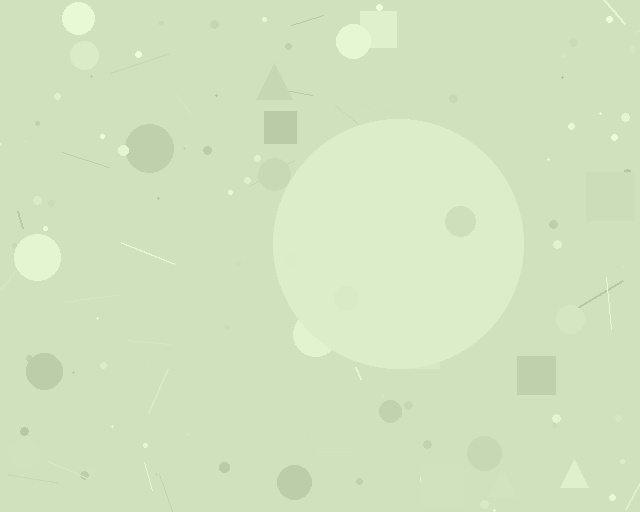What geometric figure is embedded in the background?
A circle is embedded in the background.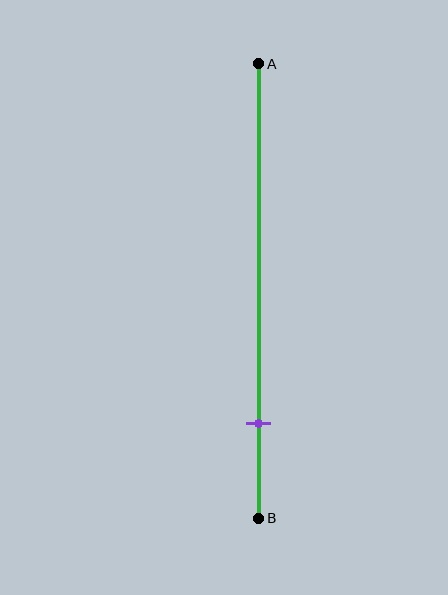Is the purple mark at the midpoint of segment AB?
No, the mark is at about 80% from A, not at the 50% midpoint.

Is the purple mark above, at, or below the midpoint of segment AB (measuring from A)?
The purple mark is below the midpoint of segment AB.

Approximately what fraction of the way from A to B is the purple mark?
The purple mark is approximately 80% of the way from A to B.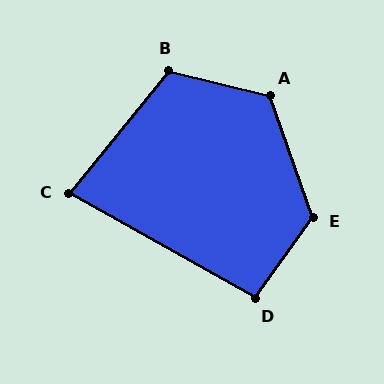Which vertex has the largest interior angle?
E, at approximately 125 degrees.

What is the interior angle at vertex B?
Approximately 115 degrees (obtuse).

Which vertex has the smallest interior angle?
C, at approximately 80 degrees.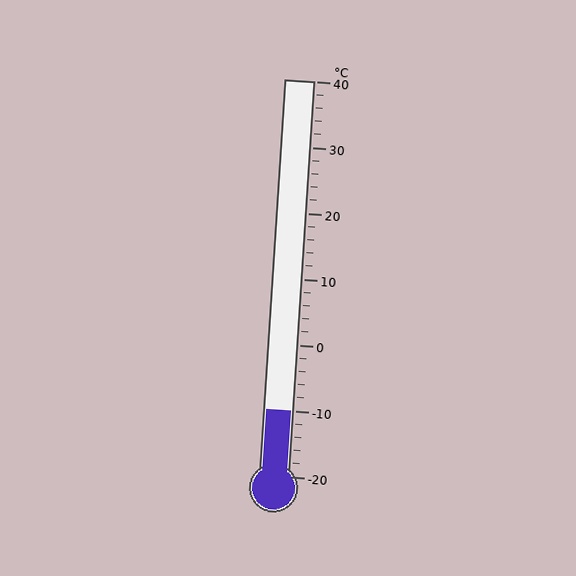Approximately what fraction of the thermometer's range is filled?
The thermometer is filled to approximately 15% of its range.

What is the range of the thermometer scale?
The thermometer scale ranges from -20°C to 40°C.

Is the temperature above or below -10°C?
The temperature is at -10°C.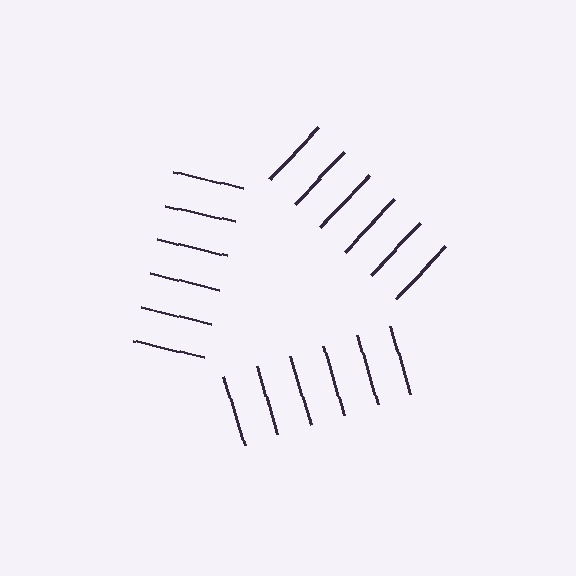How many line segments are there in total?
18 — 6 along each of the 3 edges.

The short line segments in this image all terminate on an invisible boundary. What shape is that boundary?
An illusory triangle — the line segments terminate on its edges but no continuous stroke is drawn.